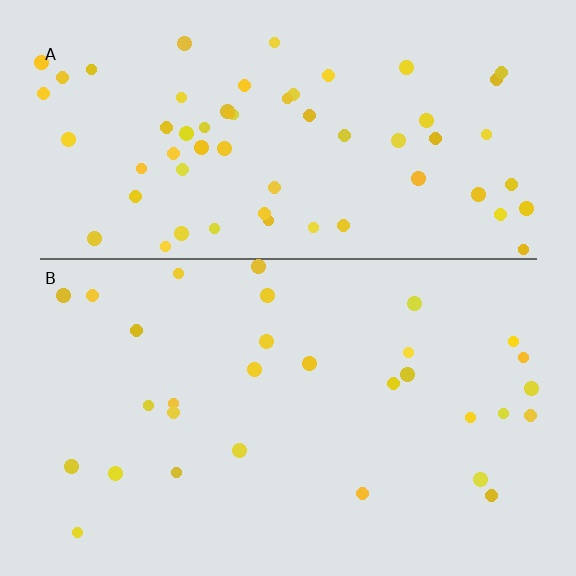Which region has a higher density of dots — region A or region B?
A (the top).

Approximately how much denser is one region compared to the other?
Approximately 2.0× — region A over region B.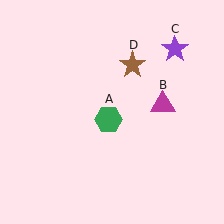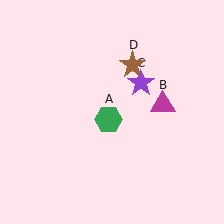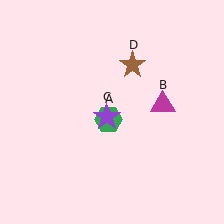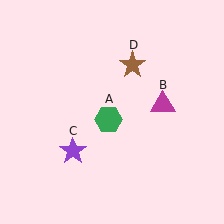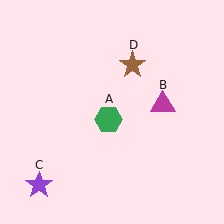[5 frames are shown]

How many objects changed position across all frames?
1 object changed position: purple star (object C).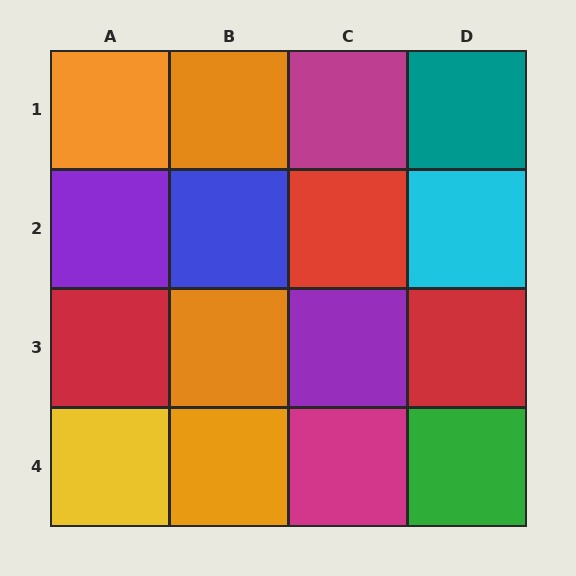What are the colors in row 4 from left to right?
Yellow, orange, magenta, green.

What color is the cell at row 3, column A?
Red.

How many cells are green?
1 cell is green.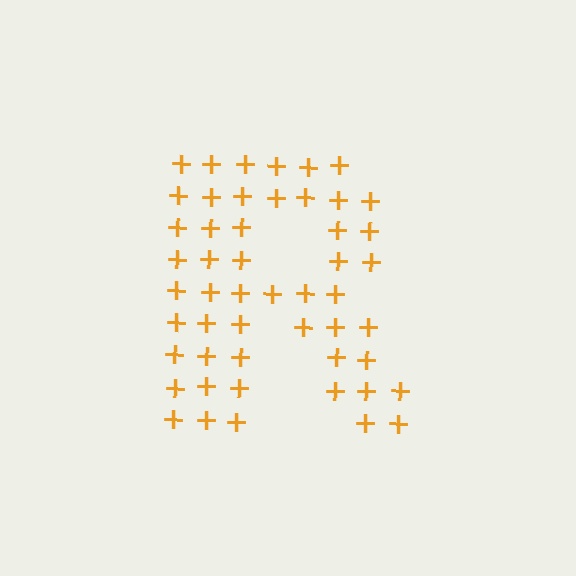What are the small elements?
The small elements are plus signs.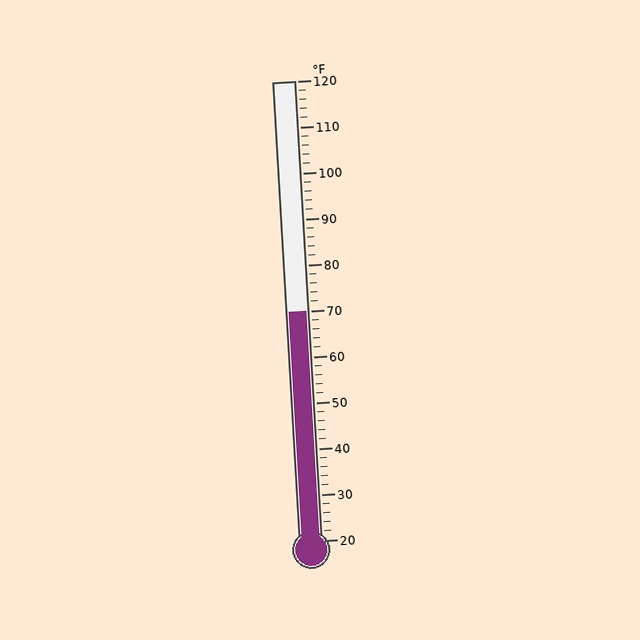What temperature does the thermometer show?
The thermometer shows approximately 70°F.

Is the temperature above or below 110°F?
The temperature is below 110°F.